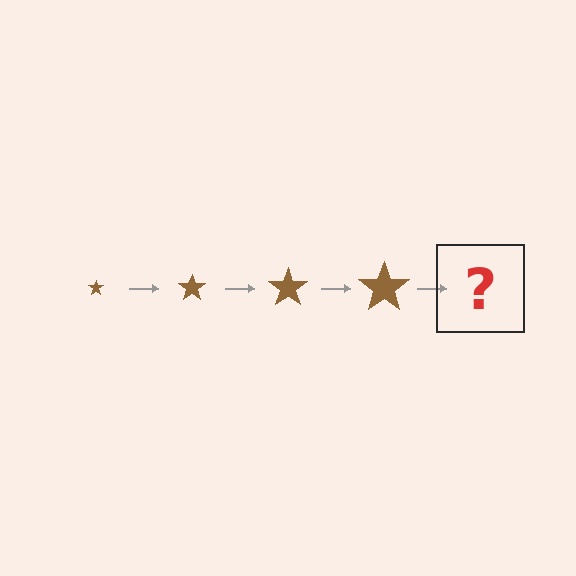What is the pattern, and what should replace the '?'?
The pattern is that the star gets progressively larger each step. The '?' should be a brown star, larger than the previous one.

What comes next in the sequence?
The next element should be a brown star, larger than the previous one.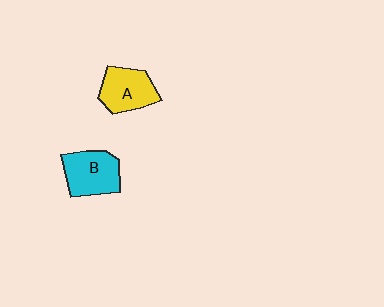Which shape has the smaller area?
Shape A (yellow).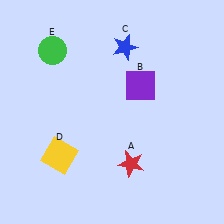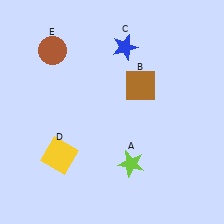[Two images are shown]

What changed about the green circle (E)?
In Image 1, E is green. In Image 2, it changed to brown.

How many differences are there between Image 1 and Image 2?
There are 3 differences between the two images.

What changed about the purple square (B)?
In Image 1, B is purple. In Image 2, it changed to brown.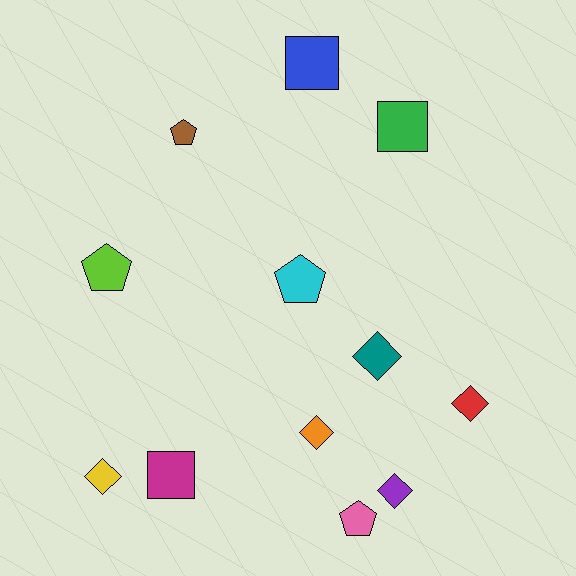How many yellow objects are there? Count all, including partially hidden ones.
There is 1 yellow object.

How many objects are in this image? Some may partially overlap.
There are 12 objects.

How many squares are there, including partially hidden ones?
There are 3 squares.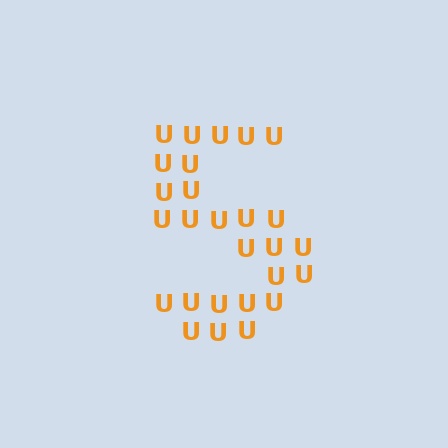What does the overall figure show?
The overall figure shows the letter S.